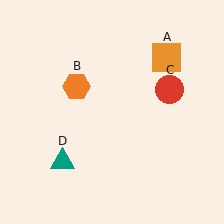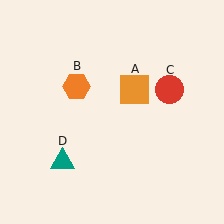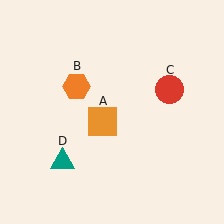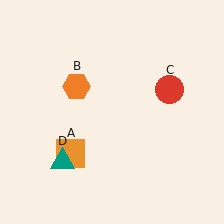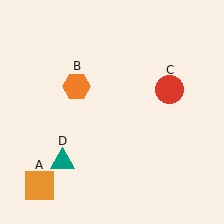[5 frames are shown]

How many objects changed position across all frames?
1 object changed position: orange square (object A).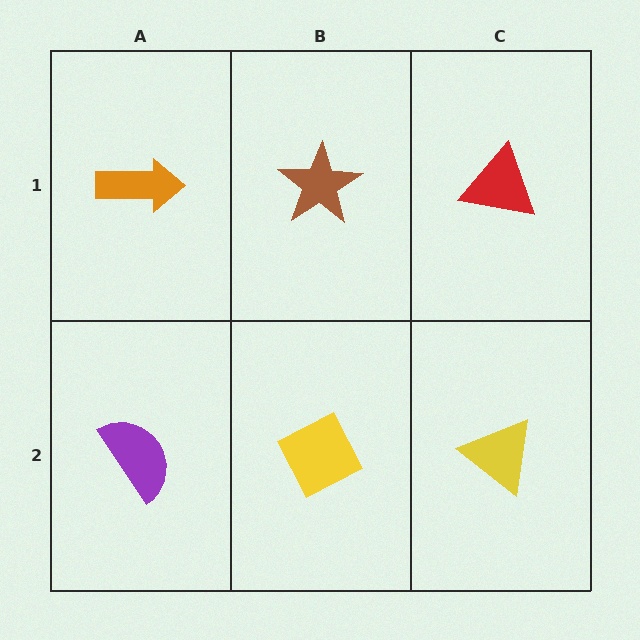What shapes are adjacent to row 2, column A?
An orange arrow (row 1, column A), a yellow diamond (row 2, column B).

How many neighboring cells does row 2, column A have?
2.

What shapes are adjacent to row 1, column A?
A purple semicircle (row 2, column A), a brown star (row 1, column B).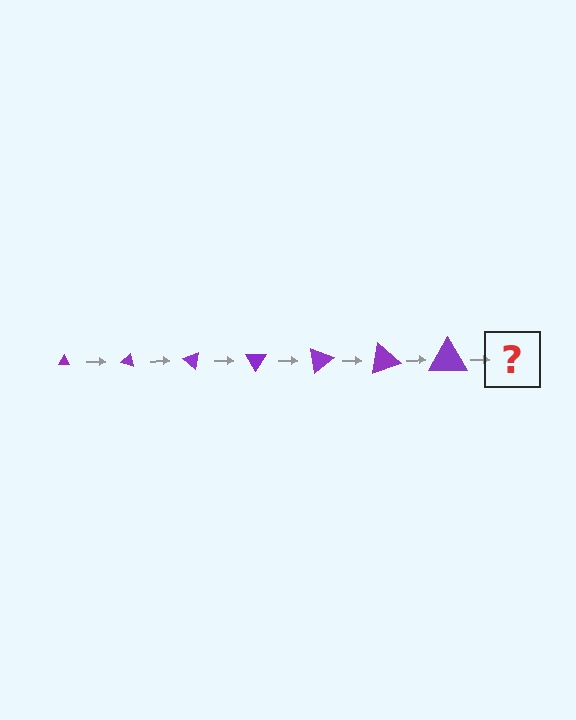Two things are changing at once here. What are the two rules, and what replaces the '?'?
The two rules are that the triangle grows larger each step and it rotates 20 degrees each step. The '?' should be a triangle, larger than the previous one and rotated 140 degrees from the start.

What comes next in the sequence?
The next element should be a triangle, larger than the previous one and rotated 140 degrees from the start.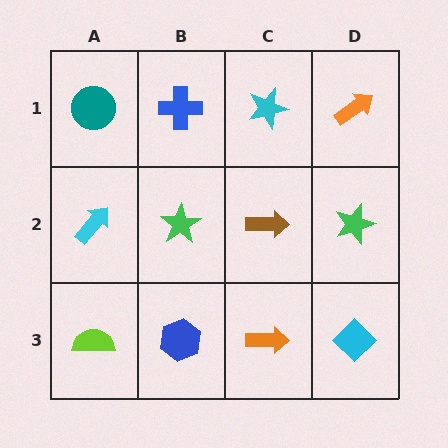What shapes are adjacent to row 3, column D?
A green star (row 2, column D), an orange arrow (row 3, column C).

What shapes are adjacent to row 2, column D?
An orange arrow (row 1, column D), a cyan diamond (row 3, column D), a brown arrow (row 2, column C).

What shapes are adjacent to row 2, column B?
A blue cross (row 1, column B), a blue hexagon (row 3, column B), a cyan arrow (row 2, column A), a brown arrow (row 2, column C).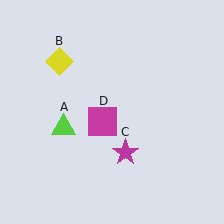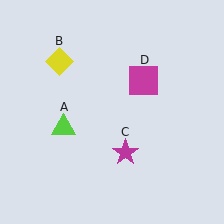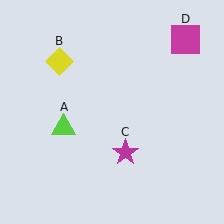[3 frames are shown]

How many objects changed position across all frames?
1 object changed position: magenta square (object D).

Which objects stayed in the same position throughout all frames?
Lime triangle (object A) and yellow diamond (object B) and magenta star (object C) remained stationary.